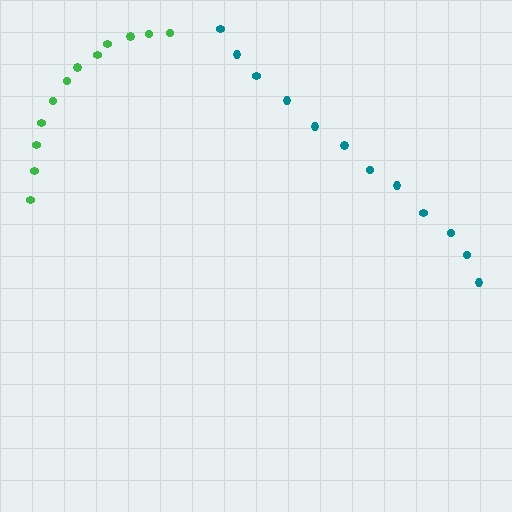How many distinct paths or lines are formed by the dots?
There are 2 distinct paths.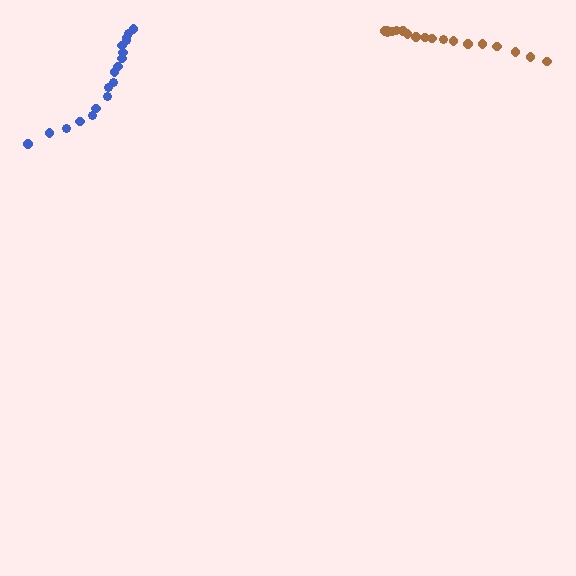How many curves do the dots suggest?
There are 2 distinct paths.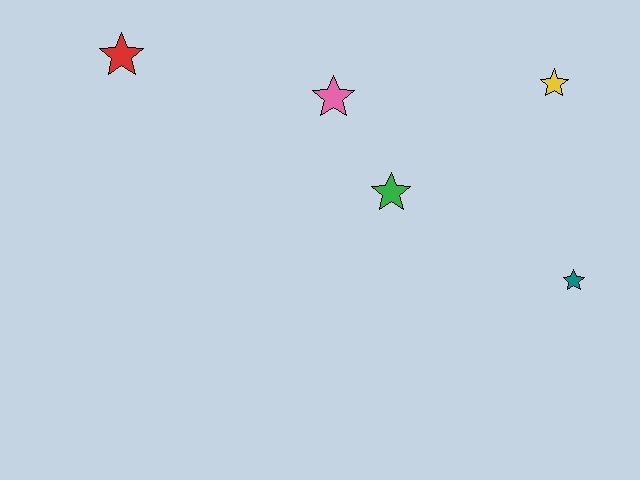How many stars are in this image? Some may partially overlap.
There are 5 stars.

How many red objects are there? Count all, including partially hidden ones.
There is 1 red object.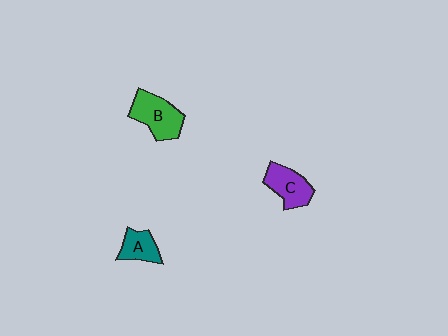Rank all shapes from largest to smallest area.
From largest to smallest: B (green), C (purple), A (teal).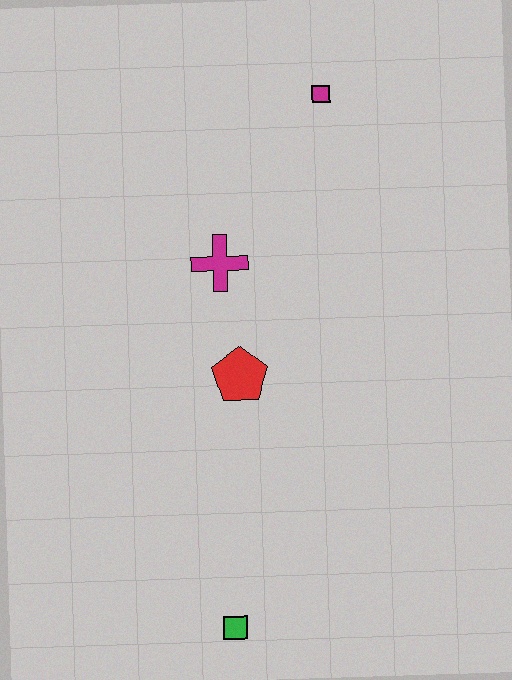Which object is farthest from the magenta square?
The green square is farthest from the magenta square.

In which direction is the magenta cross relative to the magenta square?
The magenta cross is below the magenta square.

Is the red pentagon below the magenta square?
Yes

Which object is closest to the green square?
The red pentagon is closest to the green square.